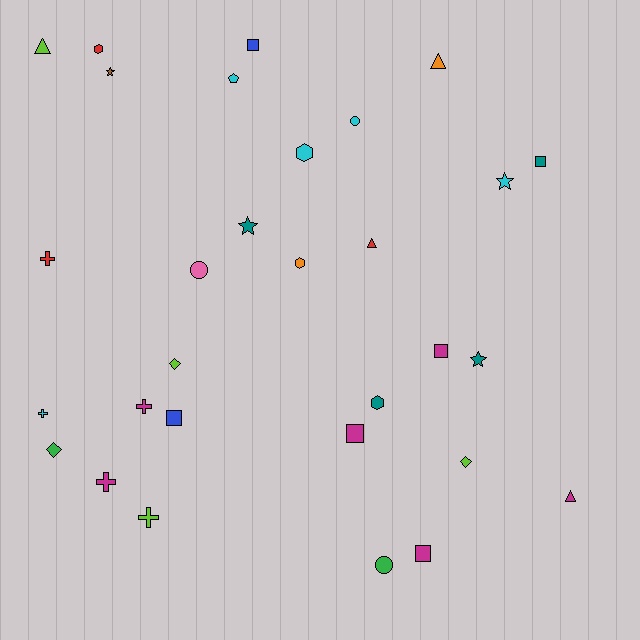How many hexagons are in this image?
There are 4 hexagons.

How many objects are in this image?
There are 30 objects.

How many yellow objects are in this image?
There are no yellow objects.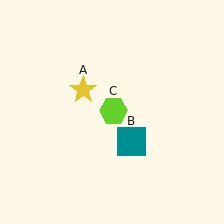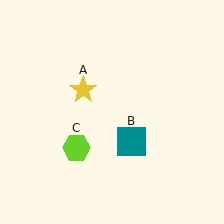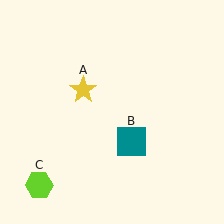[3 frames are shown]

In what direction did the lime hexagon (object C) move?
The lime hexagon (object C) moved down and to the left.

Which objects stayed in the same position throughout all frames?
Yellow star (object A) and teal square (object B) remained stationary.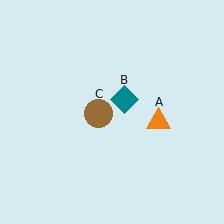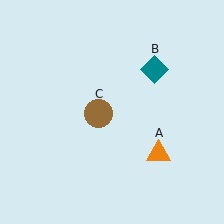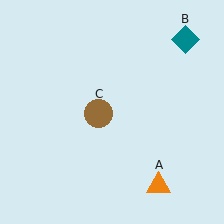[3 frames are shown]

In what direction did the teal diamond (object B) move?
The teal diamond (object B) moved up and to the right.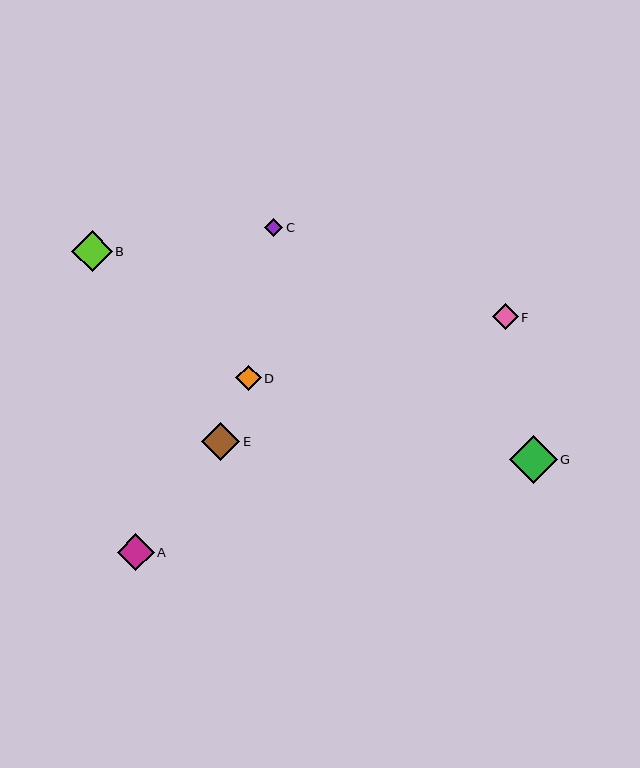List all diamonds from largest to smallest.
From largest to smallest: G, B, E, A, F, D, C.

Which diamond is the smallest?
Diamond C is the smallest with a size of approximately 19 pixels.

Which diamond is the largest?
Diamond G is the largest with a size of approximately 48 pixels.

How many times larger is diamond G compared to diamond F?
Diamond G is approximately 1.8 times the size of diamond F.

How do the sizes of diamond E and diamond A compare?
Diamond E and diamond A are approximately the same size.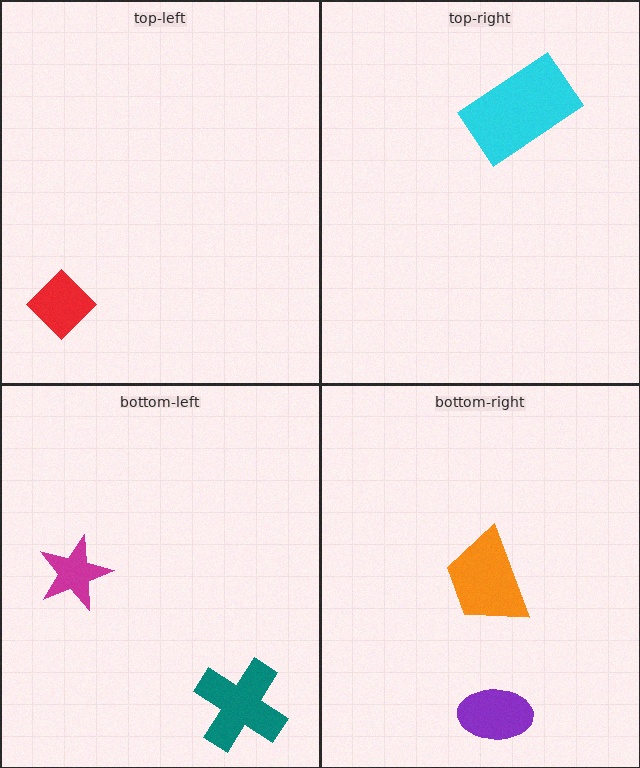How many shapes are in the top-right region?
1.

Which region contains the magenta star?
The bottom-left region.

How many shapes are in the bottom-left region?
2.